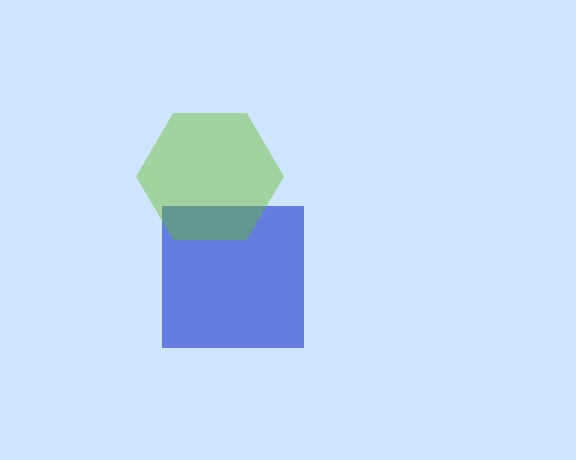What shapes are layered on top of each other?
The layered shapes are: a blue square, a lime hexagon.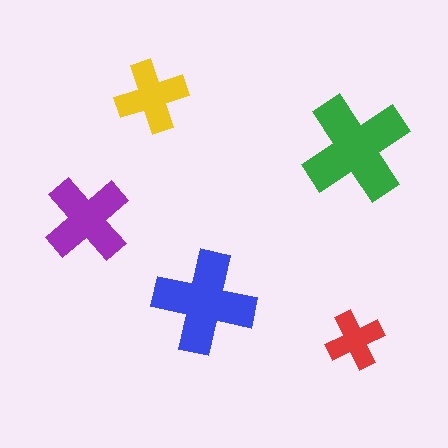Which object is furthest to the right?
The green cross is rightmost.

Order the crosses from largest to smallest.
the green one, the blue one, the purple one, the yellow one, the red one.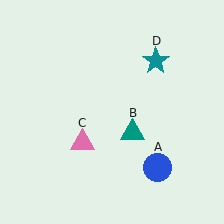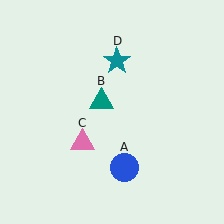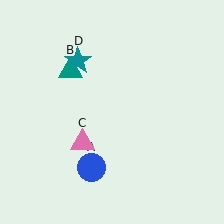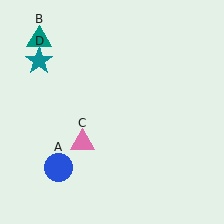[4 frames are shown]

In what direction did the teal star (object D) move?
The teal star (object D) moved left.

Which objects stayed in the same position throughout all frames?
Pink triangle (object C) remained stationary.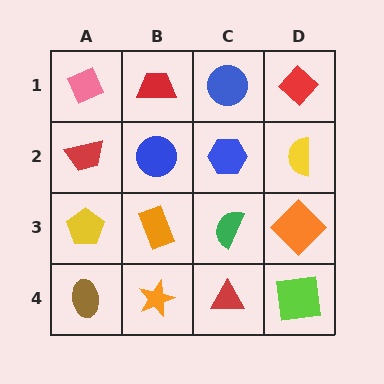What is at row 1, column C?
A blue circle.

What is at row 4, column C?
A red triangle.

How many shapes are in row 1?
4 shapes.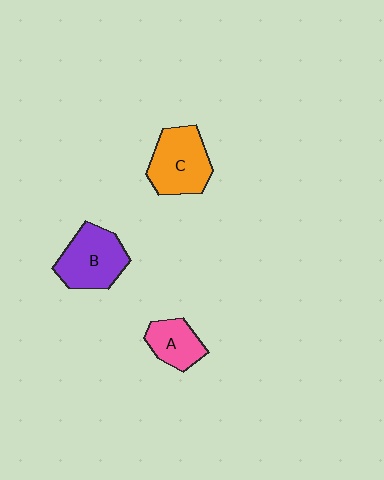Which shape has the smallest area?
Shape A (pink).